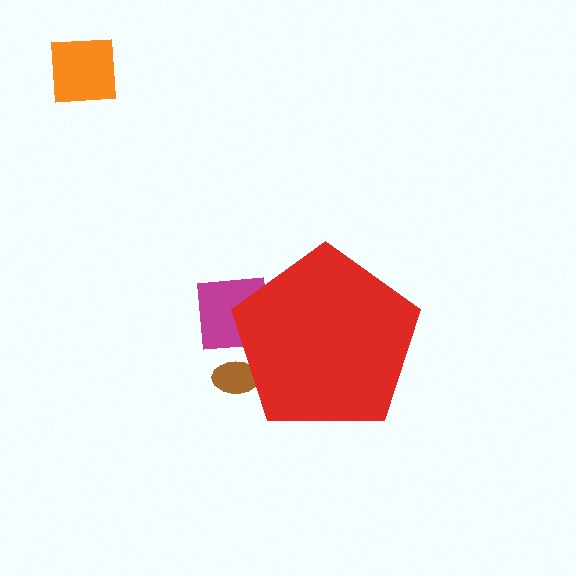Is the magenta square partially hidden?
Yes, the magenta square is partially hidden behind the red pentagon.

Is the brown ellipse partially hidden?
Yes, the brown ellipse is partially hidden behind the red pentagon.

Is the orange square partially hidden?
No, the orange square is fully visible.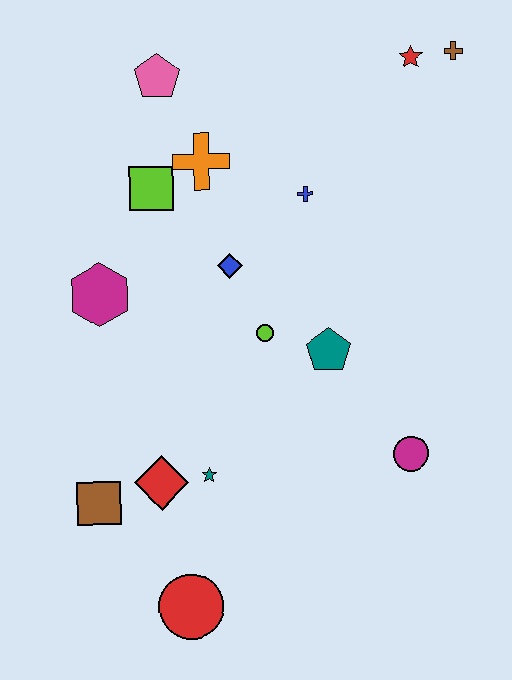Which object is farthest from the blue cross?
The red circle is farthest from the blue cross.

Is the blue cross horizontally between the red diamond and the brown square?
No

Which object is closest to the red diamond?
The teal star is closest to the red diamond.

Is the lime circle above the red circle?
Yes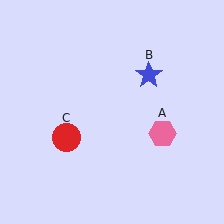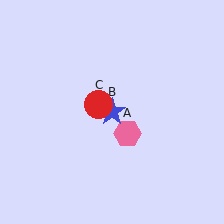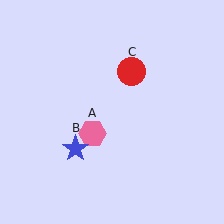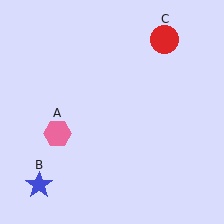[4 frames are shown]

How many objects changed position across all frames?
3 objects changed position: pink hexagon (object A), blue star (object B), red circle (object C).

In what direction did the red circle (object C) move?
The red circle (object C) moved up and to the right.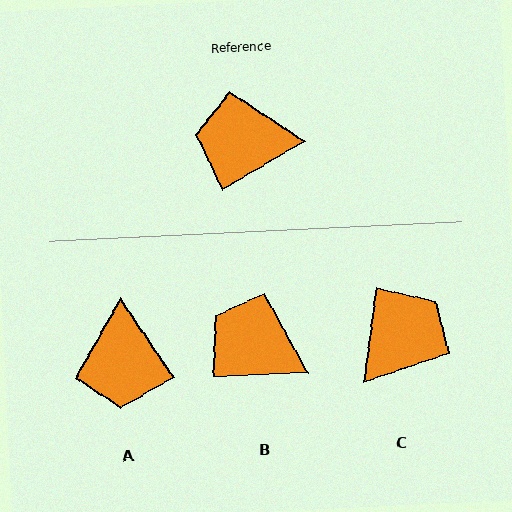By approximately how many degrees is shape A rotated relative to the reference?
Approximately 94 degrees counter-clockwise.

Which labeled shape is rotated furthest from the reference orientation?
C, about 128 degrees away.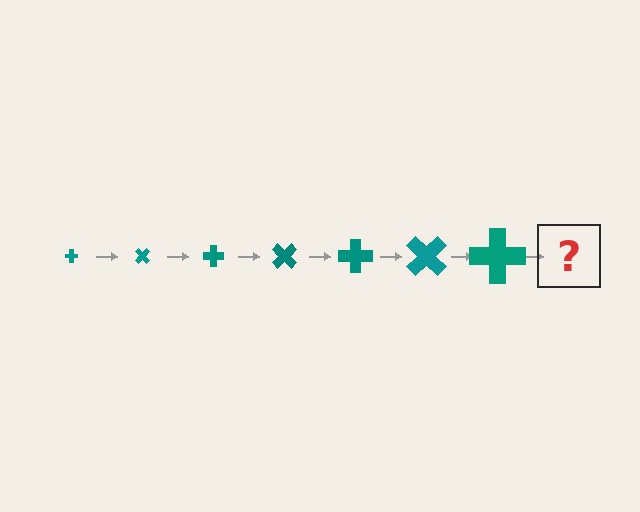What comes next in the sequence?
The next element should be a cross, larger than the previous one and rotated 315 degrees from the start.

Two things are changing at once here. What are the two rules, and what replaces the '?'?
The two rules are that the cross grows larger each step and it rotates 45 degrees each step. The '?' should be a cross, larger than the previous one and rotated 315 degrees from the start.